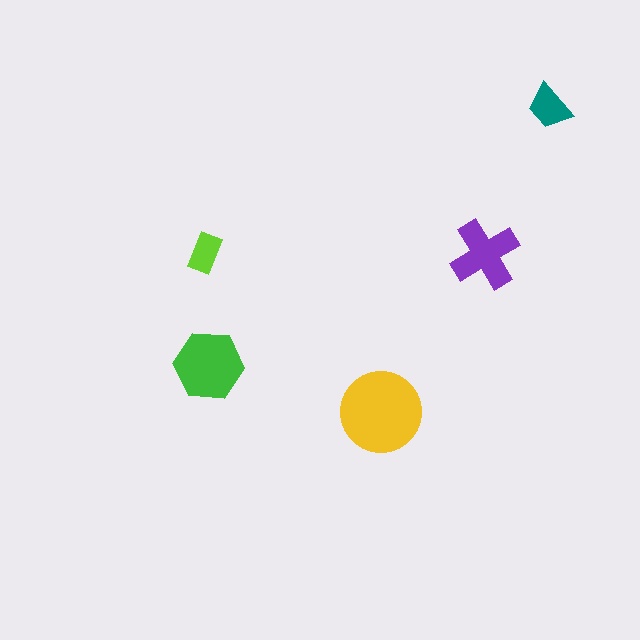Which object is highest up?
The teal trapezoid is topmost.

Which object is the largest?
The yellow circle.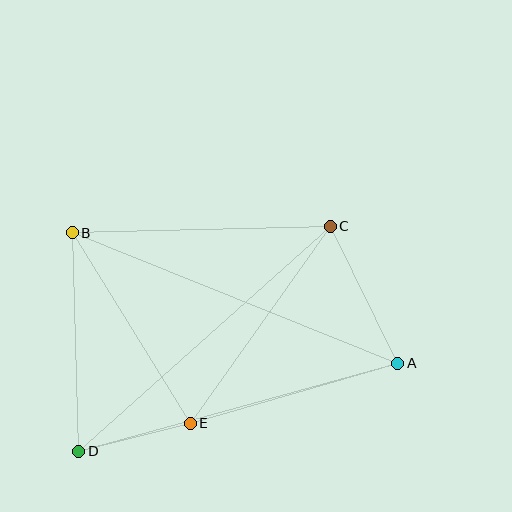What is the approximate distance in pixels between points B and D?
The distance between B and D is approximately 219 pixels.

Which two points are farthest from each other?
Points A and B are farthest from each other.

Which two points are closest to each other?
Points D and E are closest to each other.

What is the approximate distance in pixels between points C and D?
The distance between C and D is approximately 337 pixels.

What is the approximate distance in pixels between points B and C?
The distance between B and C is approximately 258 pixels.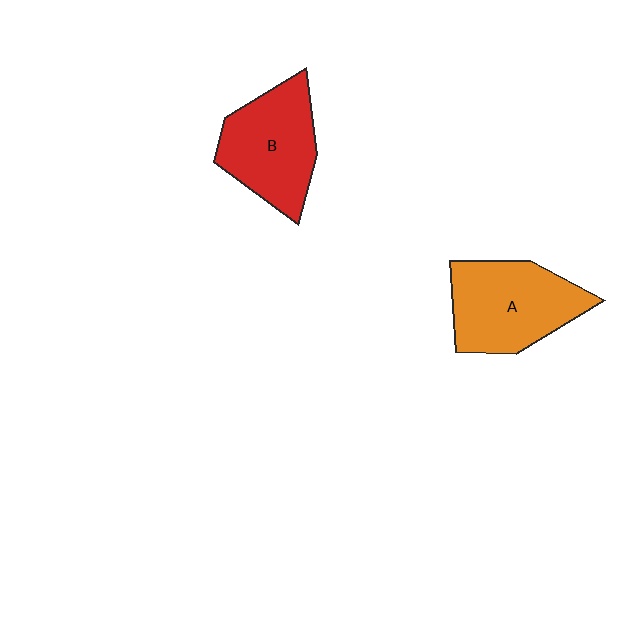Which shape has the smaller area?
Shape B (red).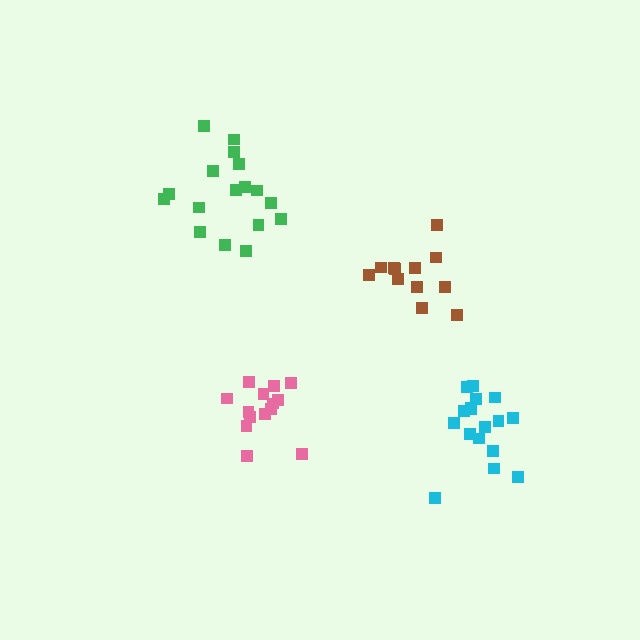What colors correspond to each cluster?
The clusters are colored: cyan, pink, green, brown.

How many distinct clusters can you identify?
There are 4 distinct clusters.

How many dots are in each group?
Group 1: 17 dots, Group 2: 14 dots, Group 3: 17 dots, Group 4: 12 dots (60 total).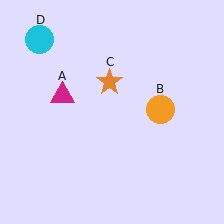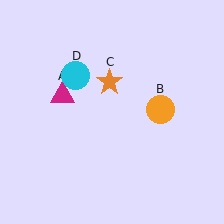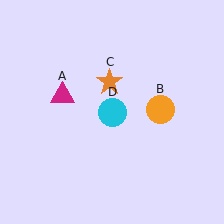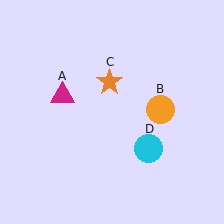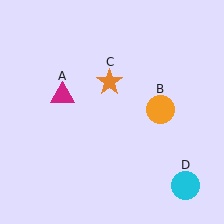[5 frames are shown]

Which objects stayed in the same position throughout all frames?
Magenta triangle (object A) and orange circle (object B) and orange star (object C) remained stationary.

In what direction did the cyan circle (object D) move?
The cyan circle (object D) moved down and to the right.